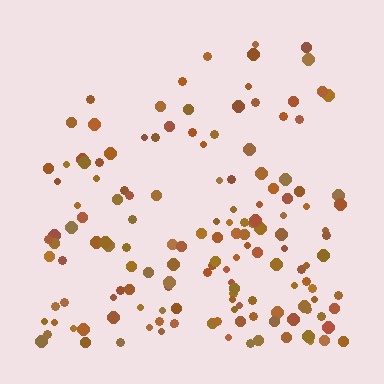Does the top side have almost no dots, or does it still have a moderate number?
Still a moderate number, just noticeably fewer than the bottom.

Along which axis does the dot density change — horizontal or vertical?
Vertical.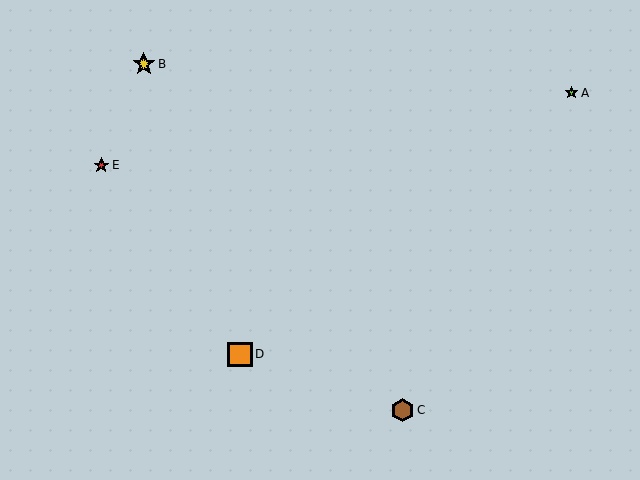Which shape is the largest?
The orange square (labeled D) is the largest.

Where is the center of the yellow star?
The center of the yellow star is at (144, 64).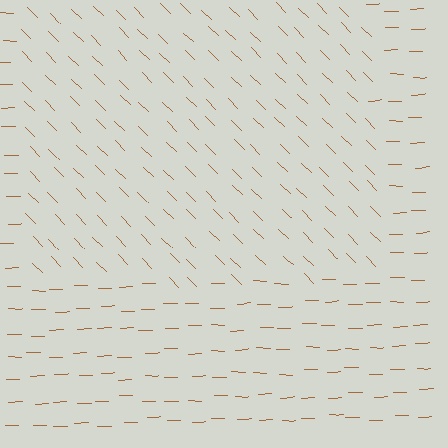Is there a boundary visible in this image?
Yes, there is a texture boundary formed by a change in line orientation.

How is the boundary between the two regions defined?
The boundary is defined purely by a change in line orientation (approximately 45 degrees difference). All lines are the same color and thickness.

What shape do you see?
I see a rectangle.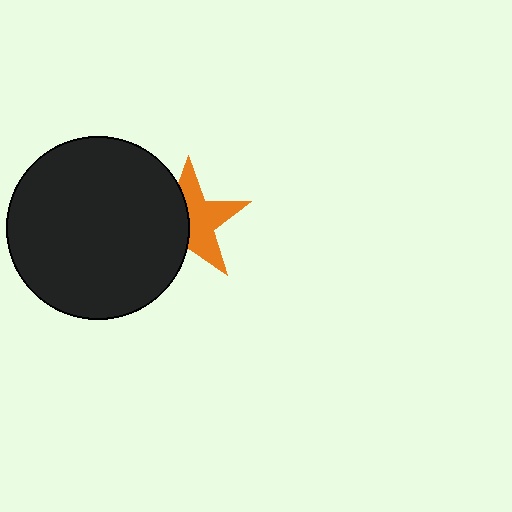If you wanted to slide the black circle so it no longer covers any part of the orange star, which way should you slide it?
Slide it left — that is the most direct way to separate the two shapes.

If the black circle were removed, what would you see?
You would see the complete orange star.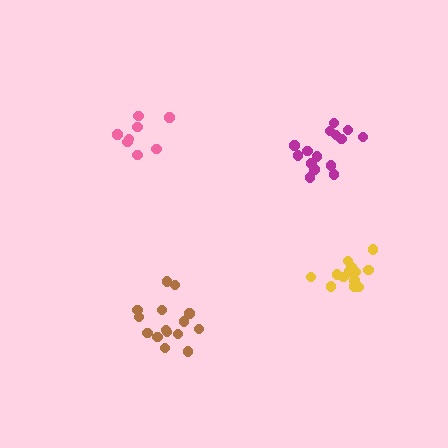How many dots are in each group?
Group 1: 15 dots, Group 2: 9 dots, Group 3: 14 dots, Group 4: 15 dots (53 total).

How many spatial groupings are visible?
There are 4 spatial groupings.